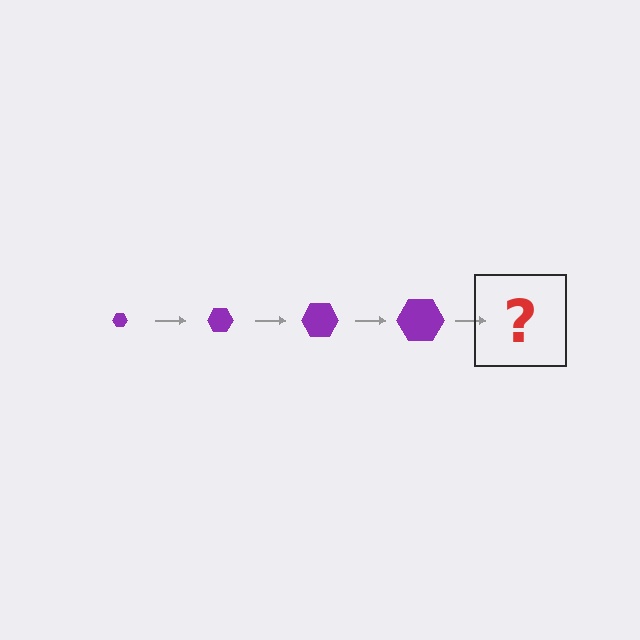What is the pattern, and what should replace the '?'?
The pattern is that the hexagon gets progressively larger each step. The '?' should be a purple hexagon, larger than the previous one.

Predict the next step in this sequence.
The next step is a purple hexagon, larger than the previous one.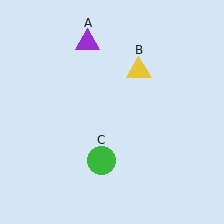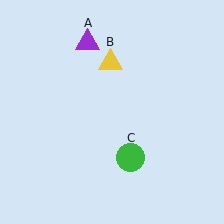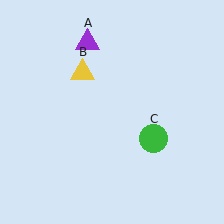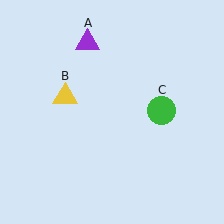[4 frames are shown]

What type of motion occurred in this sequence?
The yellow triangle (object B), green circle (object C) rotated counterclockwise around the center of the scene.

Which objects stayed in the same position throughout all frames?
Purple triangle (object A) remained stationary.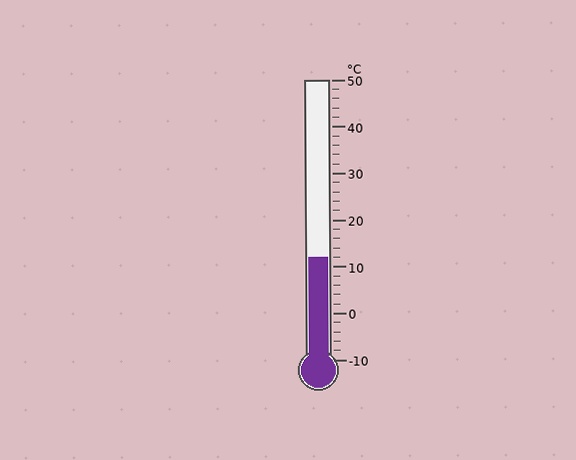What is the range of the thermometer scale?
The thermometer scale ranges from -10°C to 50°C.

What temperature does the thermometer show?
The thermometer shows approximately 12°C.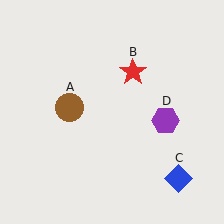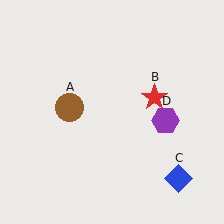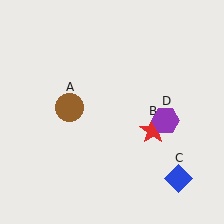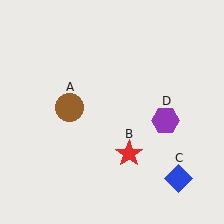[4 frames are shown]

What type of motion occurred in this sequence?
The red star (object B) rotated clockwise around the center of the scene.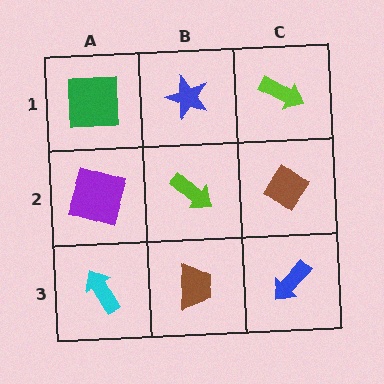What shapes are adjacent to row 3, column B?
A lime arrow (row 2, column B), a cyan arrow (row 3, column A), a blue arrow (row 3, column C).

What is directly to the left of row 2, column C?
A lime arrow.